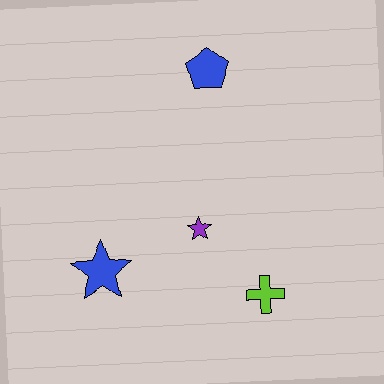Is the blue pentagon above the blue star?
Yes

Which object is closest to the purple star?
The lime cross is closest to the purple star.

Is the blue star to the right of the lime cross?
No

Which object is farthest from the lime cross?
The blue pentagon is farthest from the lime cross.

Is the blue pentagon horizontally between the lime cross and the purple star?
Yes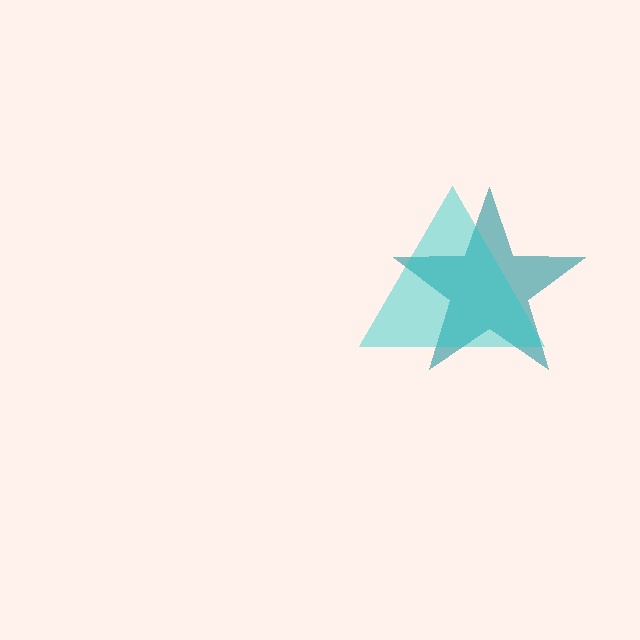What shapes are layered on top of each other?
The layered shapes are: a teal star, a cyan triangle.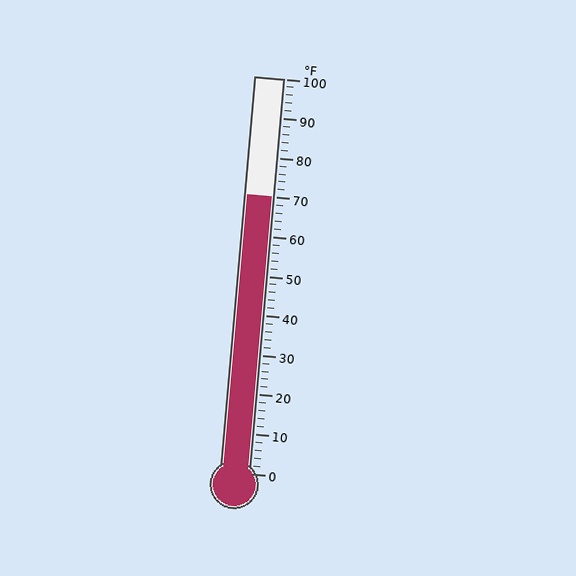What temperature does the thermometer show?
The thermometer shows approximately 70°F.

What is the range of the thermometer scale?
The thermometer scale ranges from 0°F to 100°F.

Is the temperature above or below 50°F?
The temperature is above 50°F.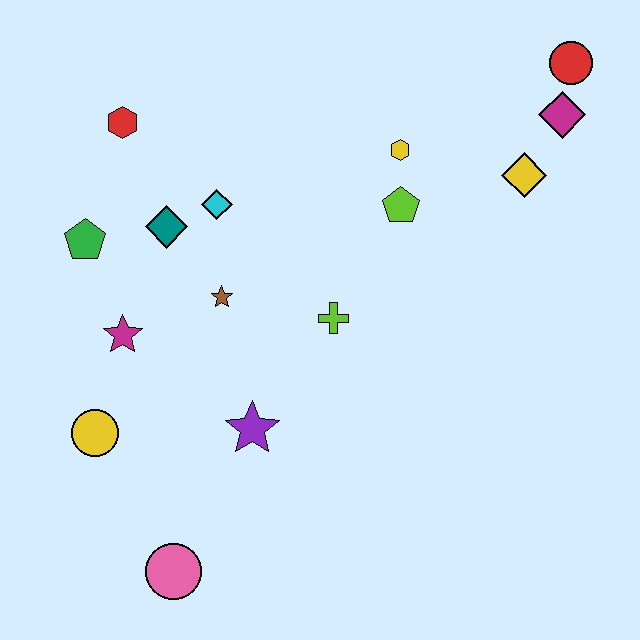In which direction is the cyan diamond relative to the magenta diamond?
The cyan diamond is to the left of the magenta diamond.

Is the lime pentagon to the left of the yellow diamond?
Yes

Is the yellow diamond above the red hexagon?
No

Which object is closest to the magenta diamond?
The red circle is closest to the magenta diamond.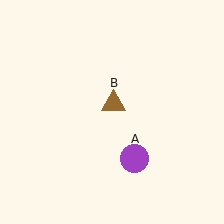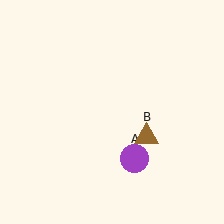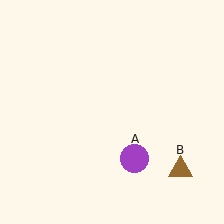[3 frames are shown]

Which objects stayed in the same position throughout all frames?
Purple circle (object A) remained stationary.